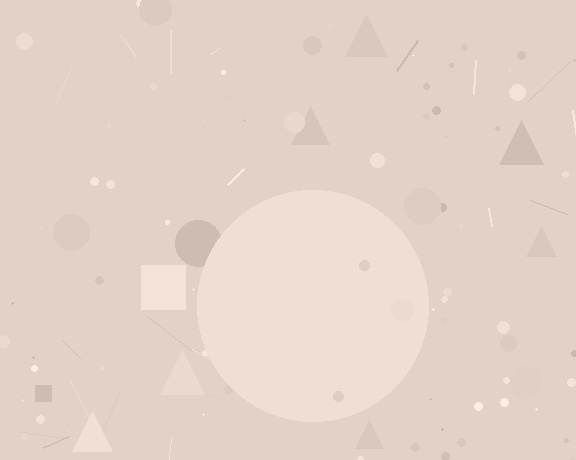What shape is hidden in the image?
A circle is hidden in the image.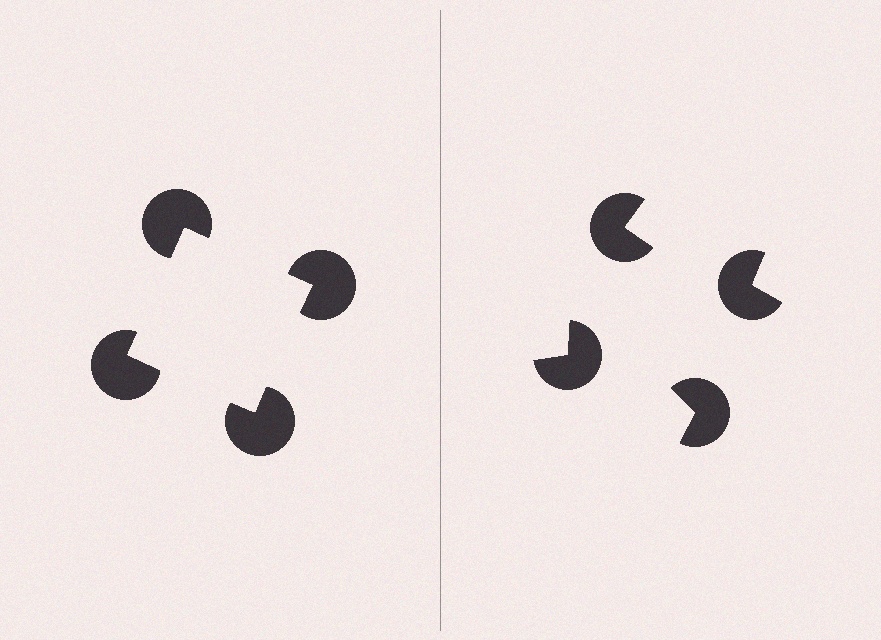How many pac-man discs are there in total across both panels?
8 — 4 on each side.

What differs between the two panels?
The pac-man discs are positioned identically on both sides; only the wedge orientations differ. On the left they align to a square; on the right they are misaligned.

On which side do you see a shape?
An illusory square appears on the left side. On the right side the wedge cuts are rotated, so no coherent shape forms.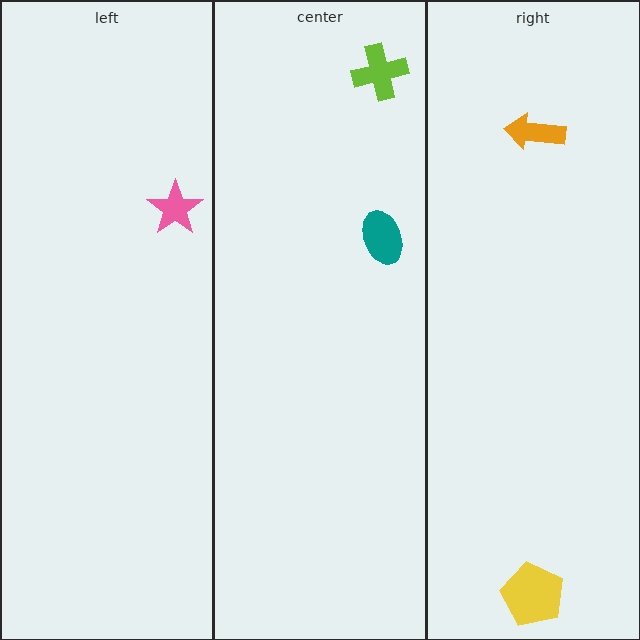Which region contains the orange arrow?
The right region.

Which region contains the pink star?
The left region.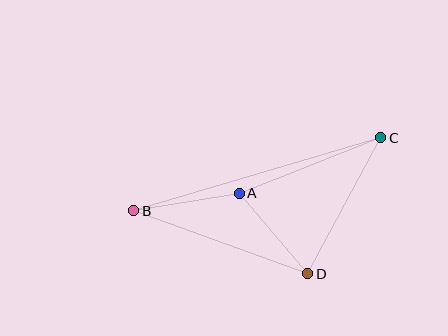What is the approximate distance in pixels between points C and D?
The distance between C and D is approximately 154 pixels.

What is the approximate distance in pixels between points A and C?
The distance between A and C is approximately 152 pixels.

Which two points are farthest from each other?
Points B and C are farthest from each other.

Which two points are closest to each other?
Points A and D are closest to each other.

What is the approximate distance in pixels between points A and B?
The distance between A and B is approximately 107 pixels.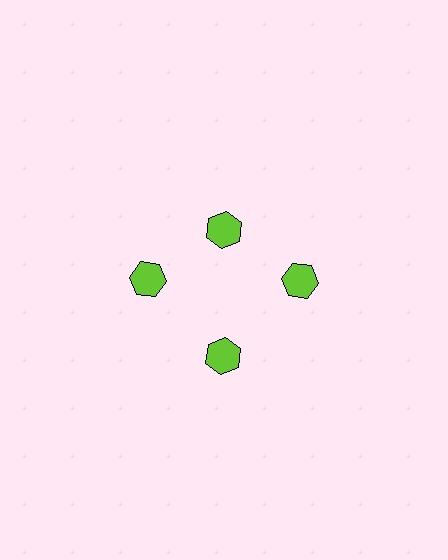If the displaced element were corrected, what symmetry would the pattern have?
It would have 4-fold rotational symmetry — the pattern would map onto itself every 90 degrees.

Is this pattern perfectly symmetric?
No. The 4 lime hexagons are arranged in a ring, but one element near the 12 o'clock position is pulled inward toward the center, breaking the 4-fold rotational symmetry.